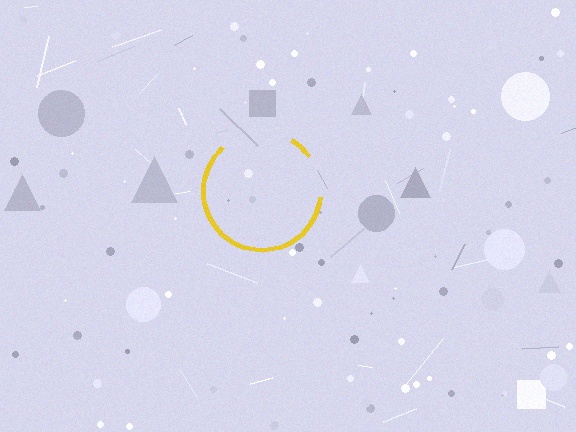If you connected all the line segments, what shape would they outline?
They would outline a circle.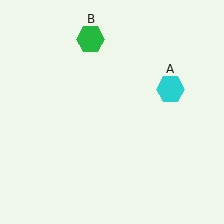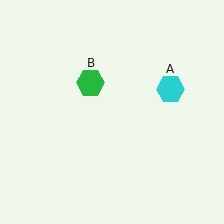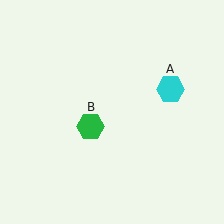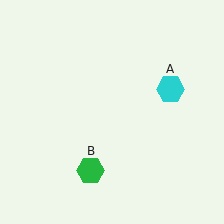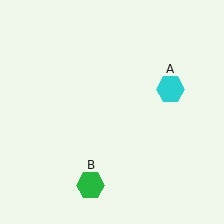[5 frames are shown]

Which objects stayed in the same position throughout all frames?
Cyan hexagon (object A) remained stationary.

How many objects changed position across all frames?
1 object changed position: green hexagon (object B).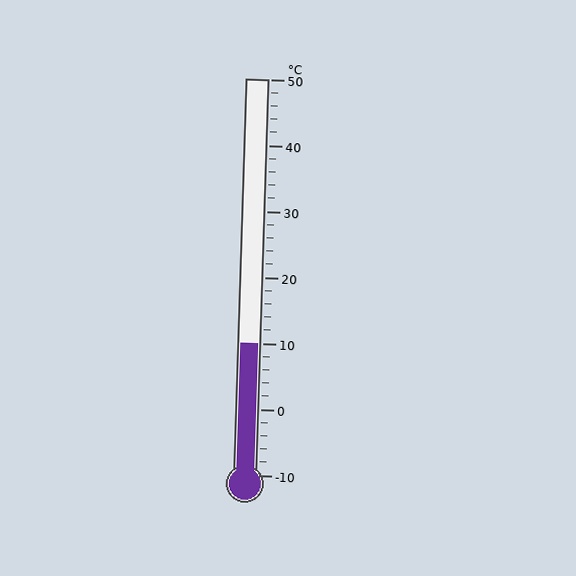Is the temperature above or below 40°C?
The temperature is below 40°C.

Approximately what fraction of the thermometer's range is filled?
The thermometer is filled to approximately 35% of its range.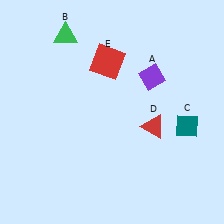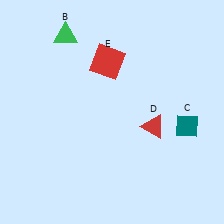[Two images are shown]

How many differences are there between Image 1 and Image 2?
There is 1 difference between the two images.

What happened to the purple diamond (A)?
The purple diamond (A) was removed in Image 2. It was in the top-right area of Image 1.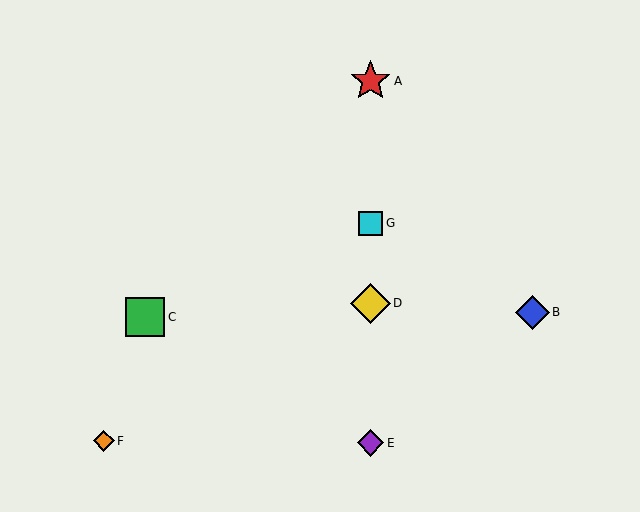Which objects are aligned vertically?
Objects A, D, E, G are aligned vertically.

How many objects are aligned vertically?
4 objects (A, D, E, G) are aligned vertically.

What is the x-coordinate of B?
Object B is at x≈532.